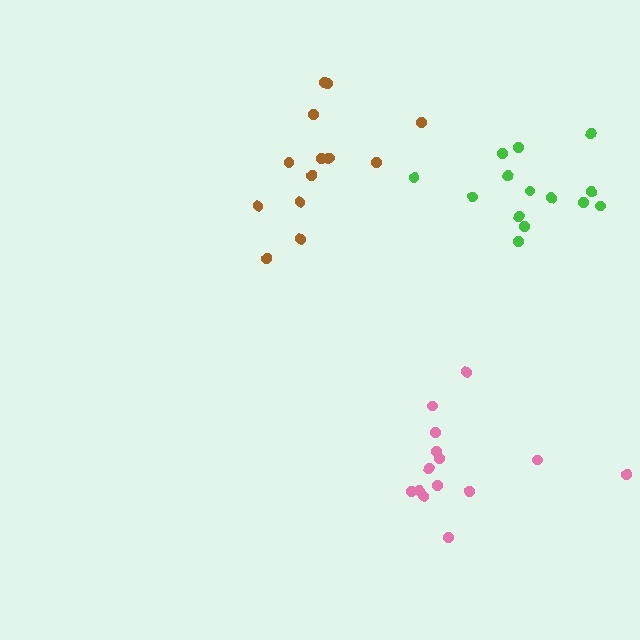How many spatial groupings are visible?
There are 3 spatial groupings.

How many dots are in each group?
Group 1: 14 dots, Group 2: 14 dots, Group 3: 14 dots (42 total).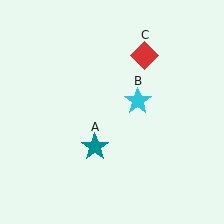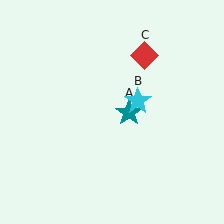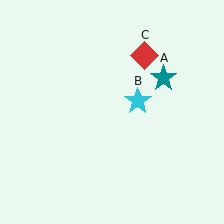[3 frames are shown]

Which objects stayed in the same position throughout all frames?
Cyan star (object B) and red diamond (object C) remained stationary.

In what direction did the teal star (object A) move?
The teal star (object A) moved up and to the right.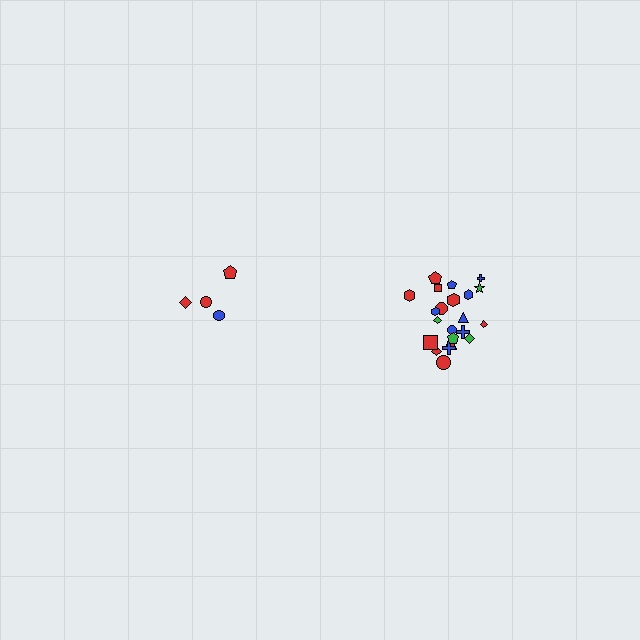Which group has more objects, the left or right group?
The right group.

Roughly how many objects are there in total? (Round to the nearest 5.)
Roughly 25 objects in total.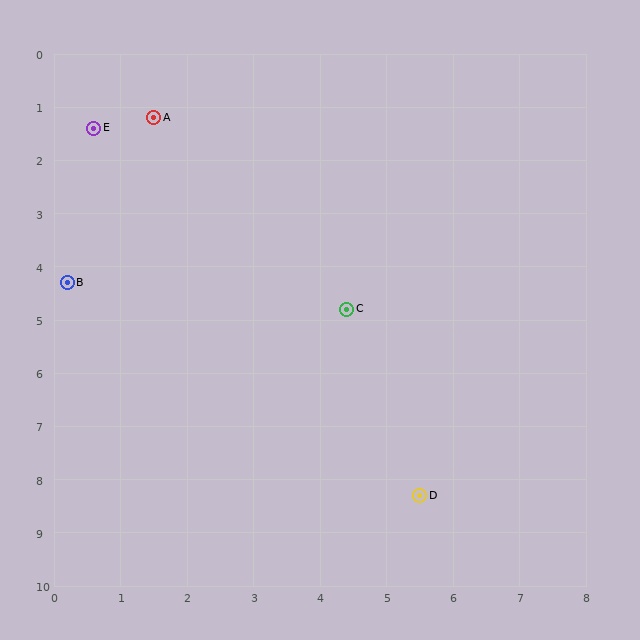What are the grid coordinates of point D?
Point D is at approximately (5.5, 8.3).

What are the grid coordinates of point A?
Point A is at approximately (1.5, 1.2).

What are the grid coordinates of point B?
Point B is at approximately (0.2, 4.3).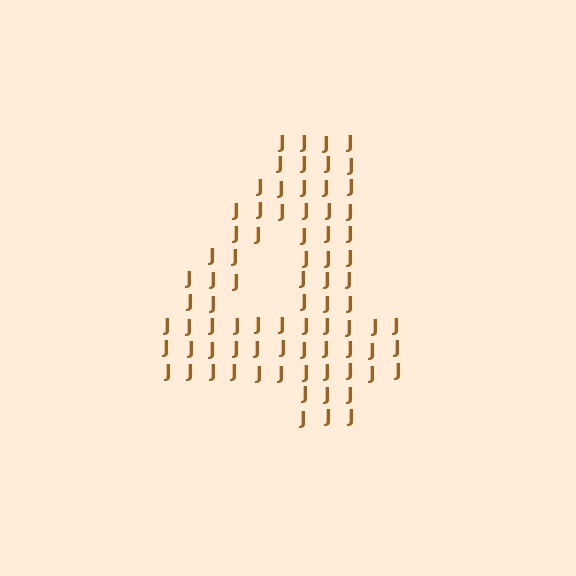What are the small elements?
The small elements are letter J's.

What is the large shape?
The large shape is the digit 4.